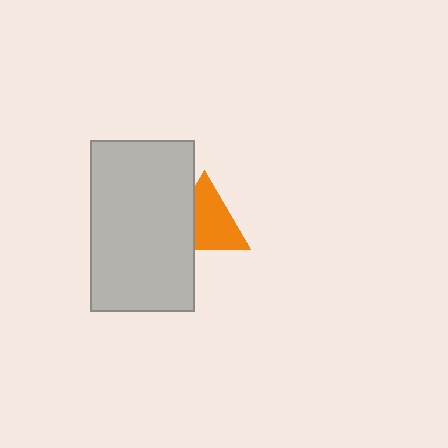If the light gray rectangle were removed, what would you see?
You would see the complete orange triangle.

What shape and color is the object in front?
The object in front is a light gray rectangle.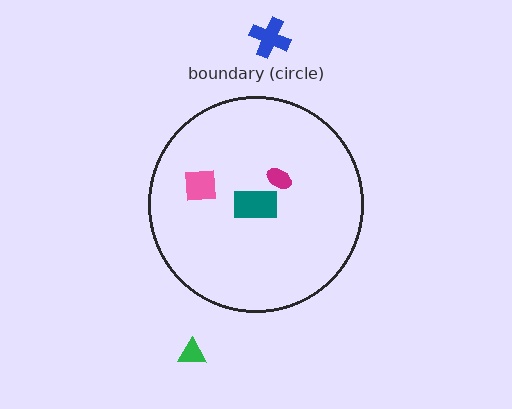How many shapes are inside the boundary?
3 inside, 2 outside.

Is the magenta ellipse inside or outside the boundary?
Inside.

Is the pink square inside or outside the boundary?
Inside.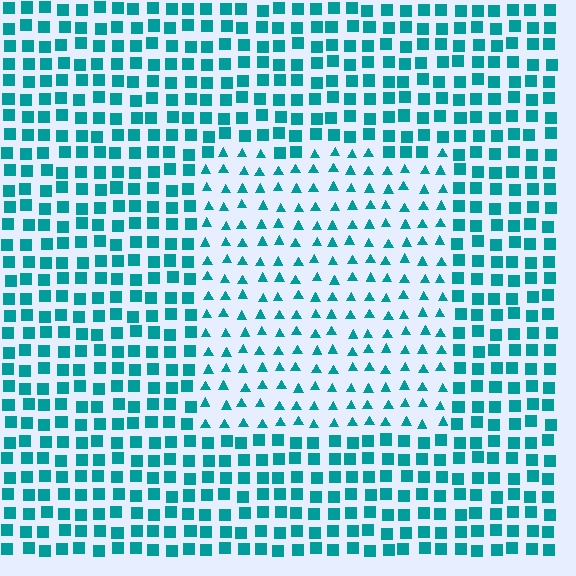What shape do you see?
I see a rectangle.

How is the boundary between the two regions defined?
The boundary is defined by a change in element shape: triangles inside vs. squares outside. All elements share the same color and spacing.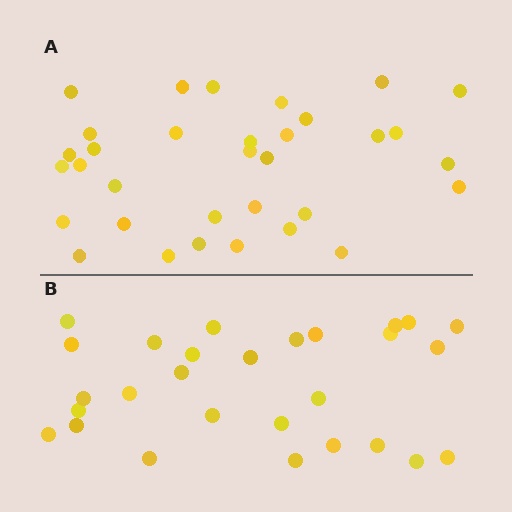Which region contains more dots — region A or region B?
Region A (the top region) has more dots.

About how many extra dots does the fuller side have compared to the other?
Region A has about 5 more dots than region B.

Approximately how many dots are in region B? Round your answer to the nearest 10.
About 30 dots. (The exact count is 28, which rounds to 30.)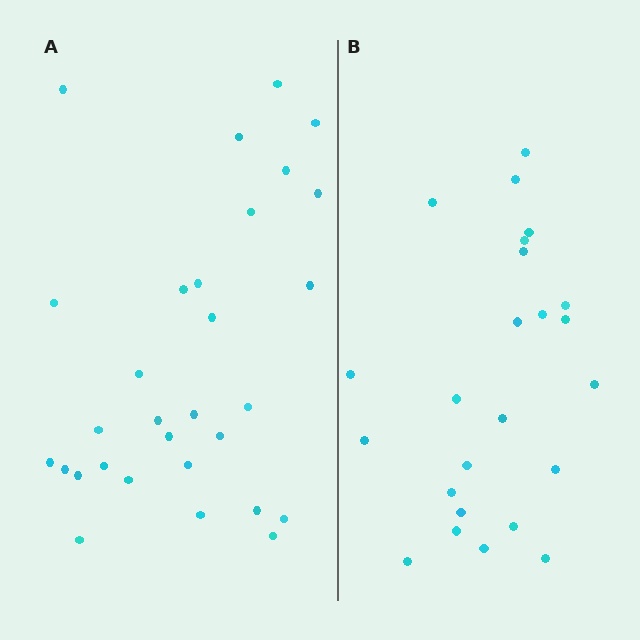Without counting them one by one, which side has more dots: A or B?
Region A (the left region) has more dots.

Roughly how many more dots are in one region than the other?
Region A has about 6 more dots than region B.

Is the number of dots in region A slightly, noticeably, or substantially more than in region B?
Region A has noticeably more, but not dramatically so. The ratio is roughly 1.2 to 1.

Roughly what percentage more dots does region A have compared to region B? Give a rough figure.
About 25% more.